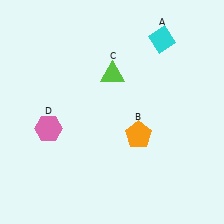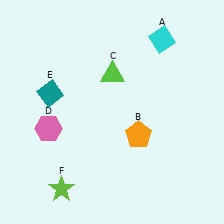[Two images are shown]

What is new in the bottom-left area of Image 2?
A lime star (F) was added in the bottom-left area of Image 2.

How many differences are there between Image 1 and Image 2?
There are 2 differences between the two images.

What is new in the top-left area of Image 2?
A teal diamond (E) was added in the top-left area of Image 2.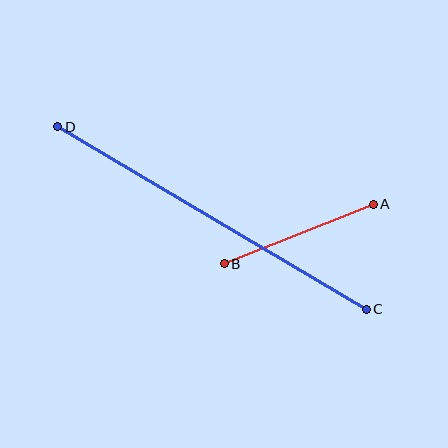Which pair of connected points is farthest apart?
Points C and D are farthest apart.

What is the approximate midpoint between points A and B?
The midpoint is at approximately (299, 234) pixels.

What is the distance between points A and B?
The distance is approximately 160 pixels.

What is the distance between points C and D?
The distance is approximately 359 pixels.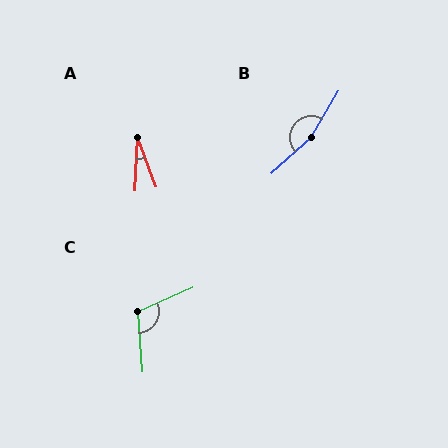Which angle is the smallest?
A, at approximately 23 degrees.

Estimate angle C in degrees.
Approximately 110 degrees.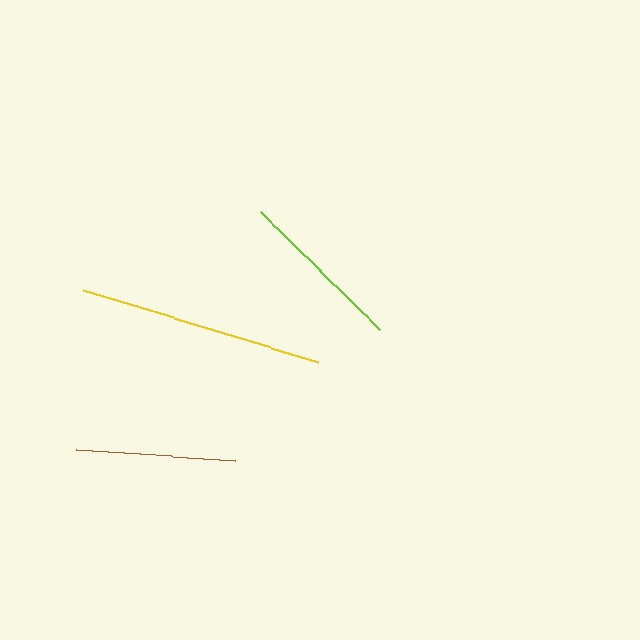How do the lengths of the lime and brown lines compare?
The lime and brown lines are approximately the same length.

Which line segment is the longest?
The yellow line is the longest at approximately 245 pixels.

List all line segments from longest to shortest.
From longest to shortest: yellow, lime, brown.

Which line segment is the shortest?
The brown line is the shortest at approximately 159 pixels.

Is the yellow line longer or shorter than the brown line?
The yellow line is longer than the brown line.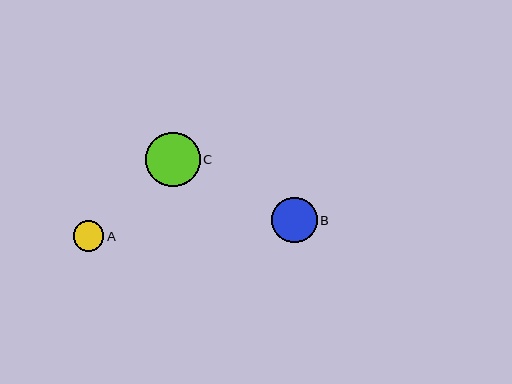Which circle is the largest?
Circle C is the largest with a size of approximately 54 pixels.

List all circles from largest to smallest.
From largest to smallest: C, B, A.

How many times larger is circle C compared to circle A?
Circle C is approximately 1.8 times the size of circle A.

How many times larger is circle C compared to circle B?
Circle C is approximately 1.2 times the size of circle B.